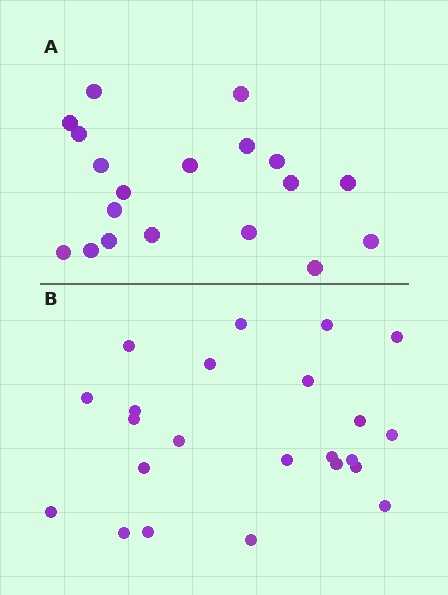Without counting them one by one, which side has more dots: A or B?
Region B (the bottom region) has more dots.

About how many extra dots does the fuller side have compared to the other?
Region B has about 4 more dots than region A.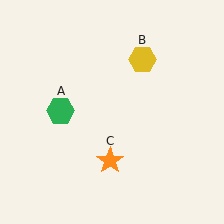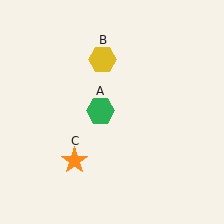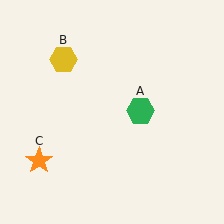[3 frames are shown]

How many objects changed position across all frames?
3 objects changed position: green hexagon (object A), yellow hexagon (object B), orange star (object C).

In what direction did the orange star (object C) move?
The orange star (object C) moved left.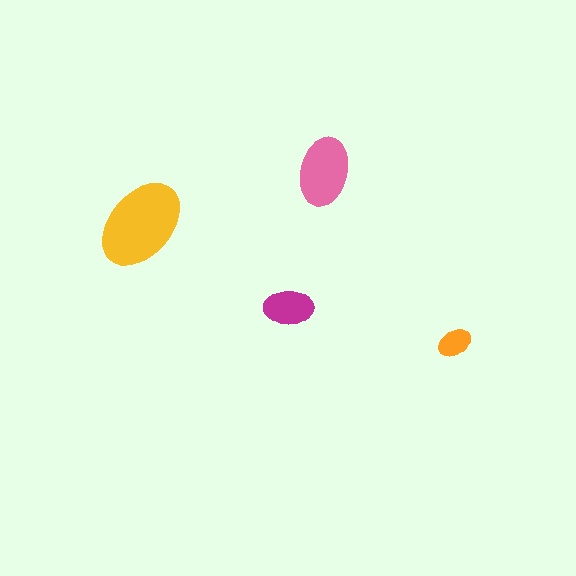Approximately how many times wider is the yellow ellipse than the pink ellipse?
About 1.5 times wider.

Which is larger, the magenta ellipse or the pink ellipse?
The pink one.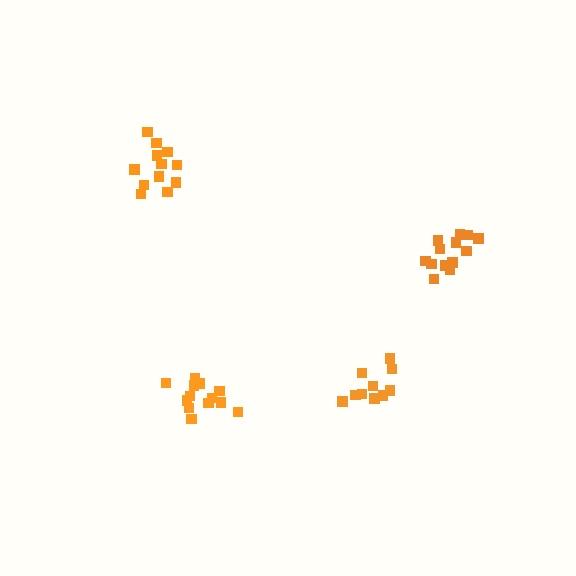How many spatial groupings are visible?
There are 4 spatial groupings.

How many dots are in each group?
Group 1: 13 dots, Group 2: 13 dots, Group 3: 12 dots, Group 4: 10 dots (48 total).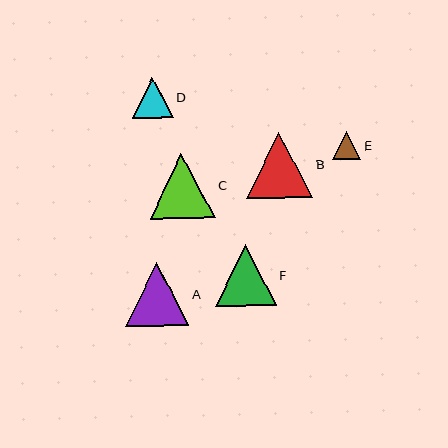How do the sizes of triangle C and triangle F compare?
Triangle C and triangle F are approximately the same size.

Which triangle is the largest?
Triangle B is the largest with a size of approximately 66 pixels.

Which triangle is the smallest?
Triangle E is the smallest with a size of approximately 28 pixels.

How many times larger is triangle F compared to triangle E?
Triangle F is approximately 2.2 times the size of triangle E.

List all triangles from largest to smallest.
From largest to smallest: B, C, A, F, D, E.